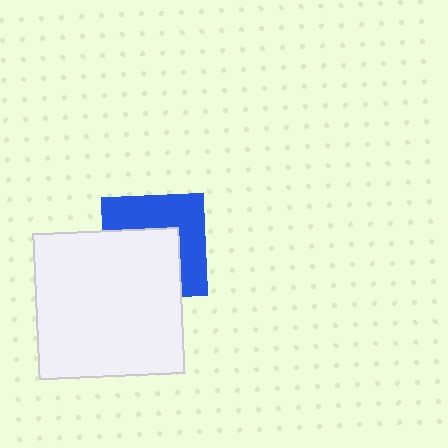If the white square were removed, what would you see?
You would see the complete blue square.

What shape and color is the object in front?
The object in front is a white square.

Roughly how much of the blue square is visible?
About half of it is visible (roughly 50%).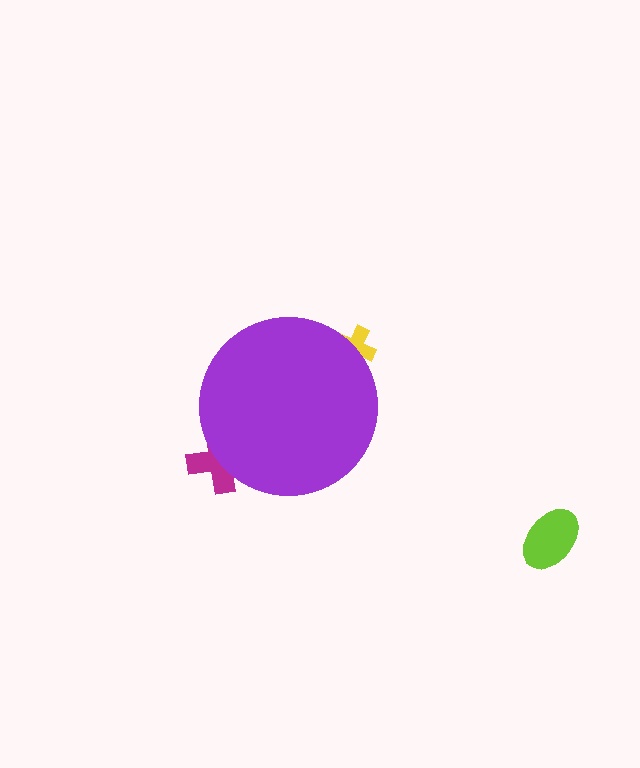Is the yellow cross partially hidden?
Yes, the yellow cross is partially hidden behind the purple circle.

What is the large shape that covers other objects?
A purple circle.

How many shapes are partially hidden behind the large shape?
2 shapes are partially hidden.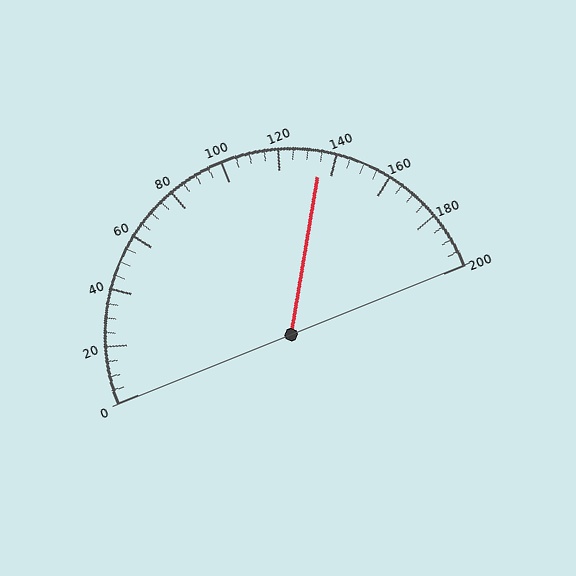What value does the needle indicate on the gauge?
The needle indicates approximately 135.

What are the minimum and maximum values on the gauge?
The gauge ranges from 0 to 200.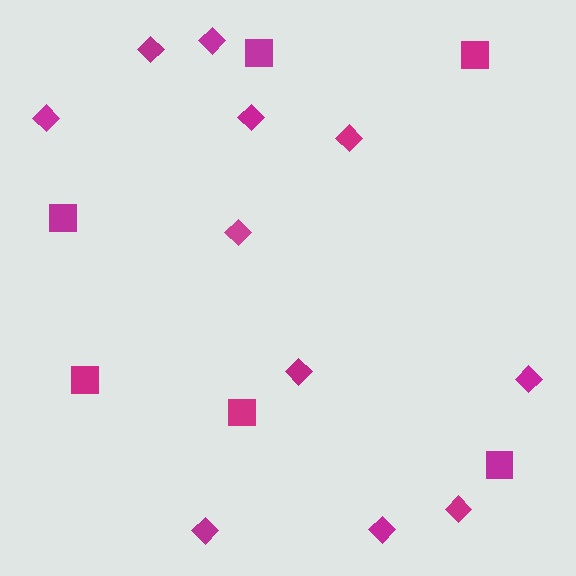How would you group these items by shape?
There are 2 groups: one group of squares (6) and one group of diamonds (11).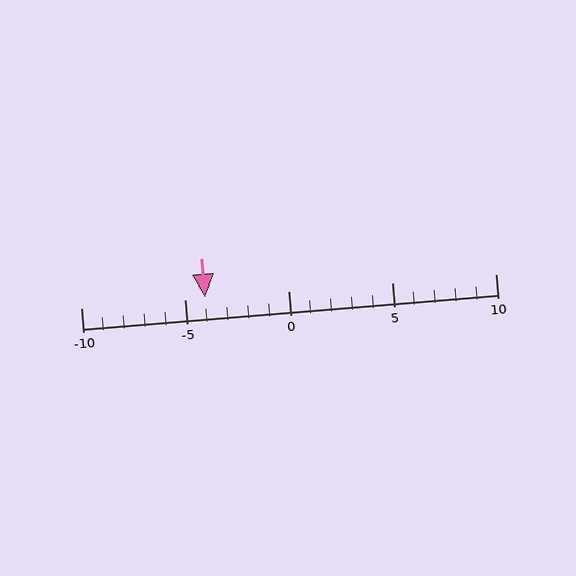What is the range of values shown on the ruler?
The ruler shows values from -10 to 10.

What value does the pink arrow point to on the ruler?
The pink arrow points to approximately -4.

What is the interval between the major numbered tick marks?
The major tick marks are spaced 5 units apart.